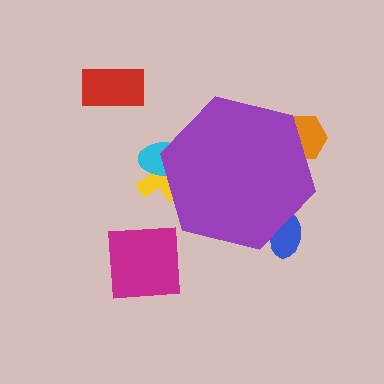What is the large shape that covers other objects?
A purple hexagon.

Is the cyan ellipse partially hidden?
Yes, the cyan ellipse is partially hidden behind the purple hexagon.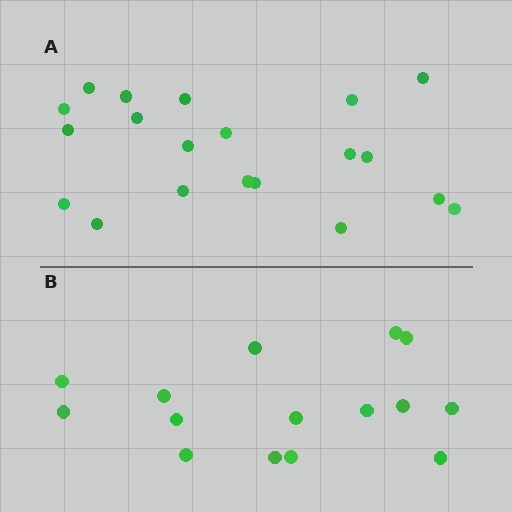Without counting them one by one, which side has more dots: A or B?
Region A (the top region) has more dots.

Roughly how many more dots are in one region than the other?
Region A has about 5 more dots than region B.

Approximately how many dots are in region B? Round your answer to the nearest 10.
About 20 dots. (The exact count is 15, which rounds to 20.)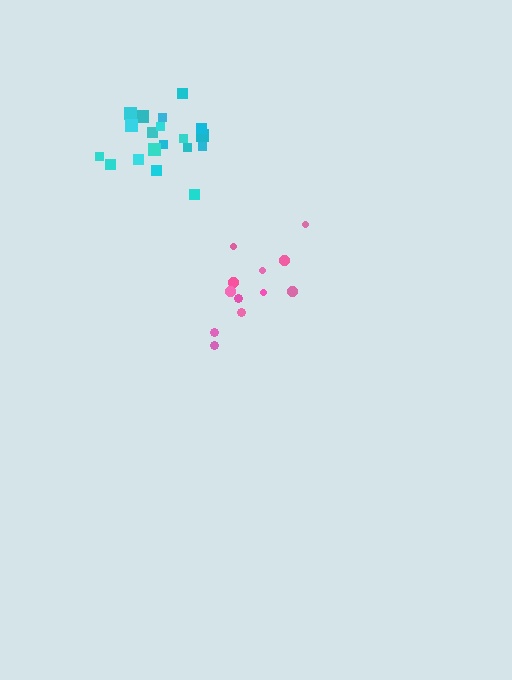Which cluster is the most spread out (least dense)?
Pink.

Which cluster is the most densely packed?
Cyan.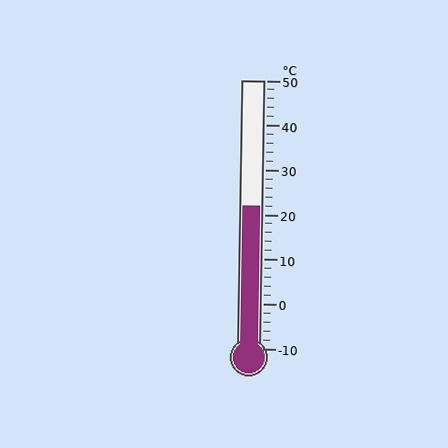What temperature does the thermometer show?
The thermometer shows approximately 22°C.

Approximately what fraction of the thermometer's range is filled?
The thermometer is filled to approximately 55% of its range.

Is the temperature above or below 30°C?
The temperature is below 30°C.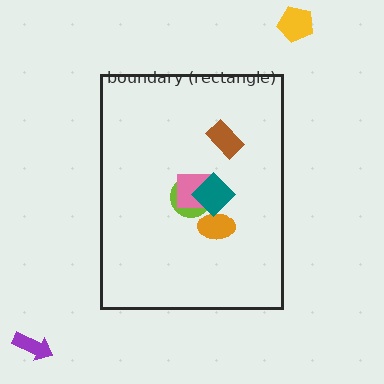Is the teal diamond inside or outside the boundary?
Inside.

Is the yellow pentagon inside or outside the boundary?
Outside.